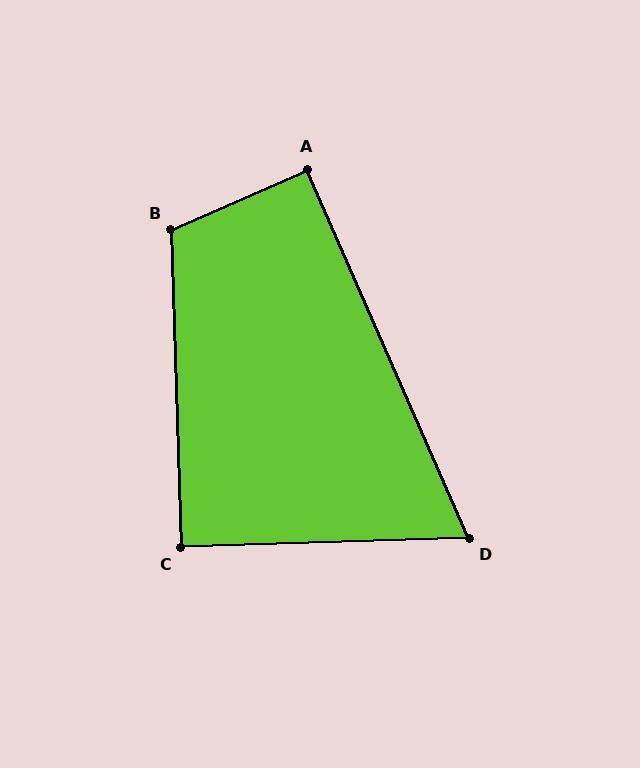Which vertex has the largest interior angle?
B, at approximately 112 degrees.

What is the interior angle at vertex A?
Approximately 90 degrees (approximately right).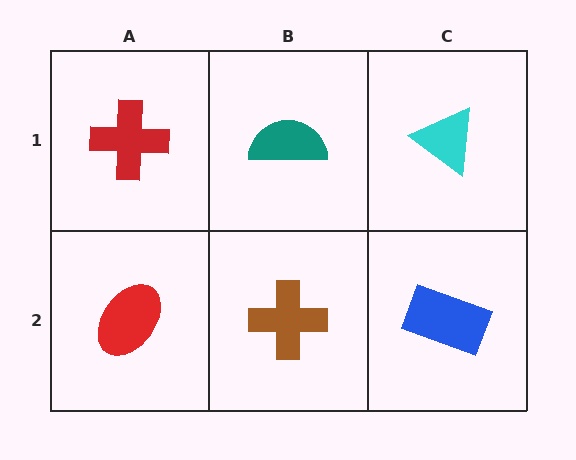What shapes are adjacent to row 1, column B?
A brown cross (row 2, column B), a red cross (row 1, column A), a cyan triangle (row 1, column C).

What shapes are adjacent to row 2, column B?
A teal semicircle (row 1, column B), a red ellipse (row 2, column A), a blue rectangle (row 2, column C).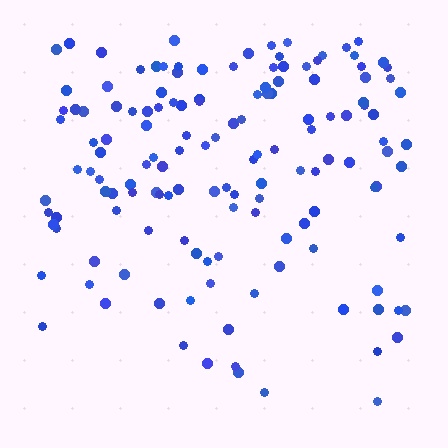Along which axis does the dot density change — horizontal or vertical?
Vertical.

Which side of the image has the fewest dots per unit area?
The bottom.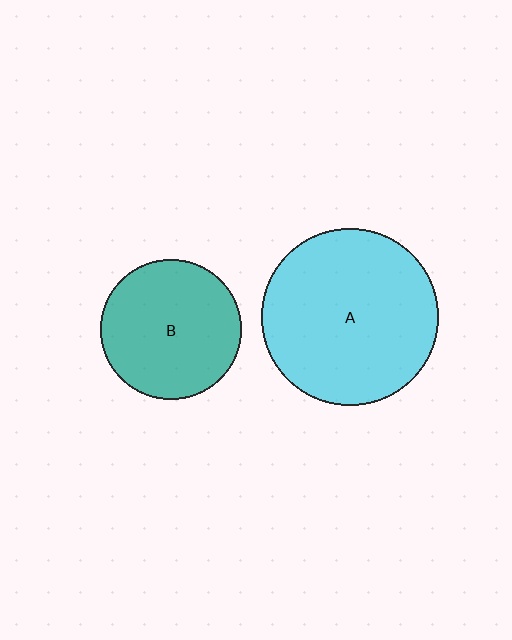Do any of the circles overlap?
No, none of the circles overlap.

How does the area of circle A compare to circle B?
Approximately 1.6 times.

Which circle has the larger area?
Circle A (cyan).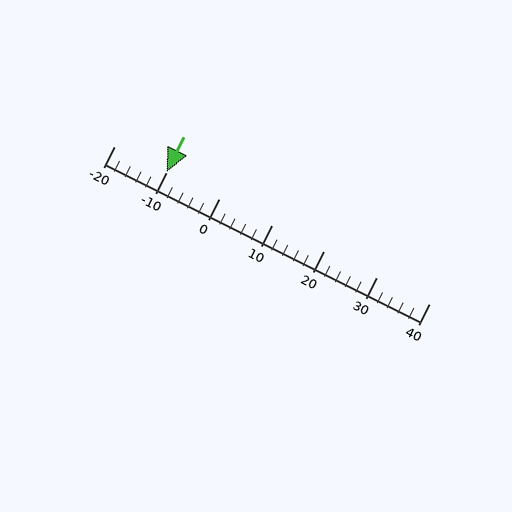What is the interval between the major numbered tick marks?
The major tick marks are spaced 10 units apart.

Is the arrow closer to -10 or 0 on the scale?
The arrow is closer to -10.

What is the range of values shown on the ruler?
The ruler shows values from -20 to 40.